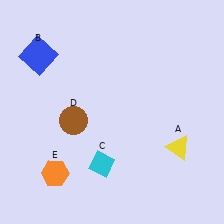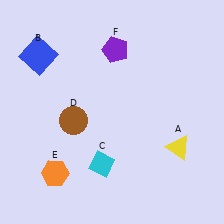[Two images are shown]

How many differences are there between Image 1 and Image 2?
There is 1 difference between the two images.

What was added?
A purple pentagon (F) was added in Image 2.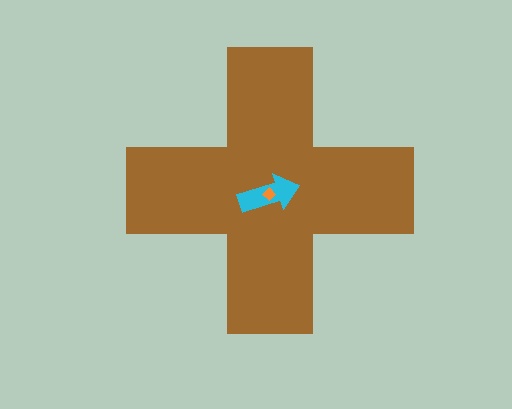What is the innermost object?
The orange diamond.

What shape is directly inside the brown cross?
The cyan arrow.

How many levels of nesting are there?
3.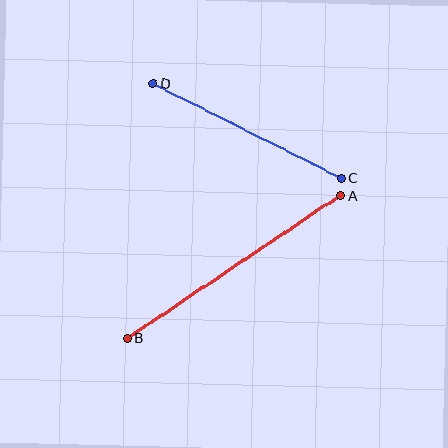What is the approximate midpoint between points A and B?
The midpoint is at approximately (234, 267) pixels.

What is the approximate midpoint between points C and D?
The midpoint is at approximately (247, 131) pixels.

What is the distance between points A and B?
The distance is approximately 256 pixels.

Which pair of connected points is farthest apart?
Points A and B are farthest apart.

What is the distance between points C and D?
The distance is approximately 211 pixels.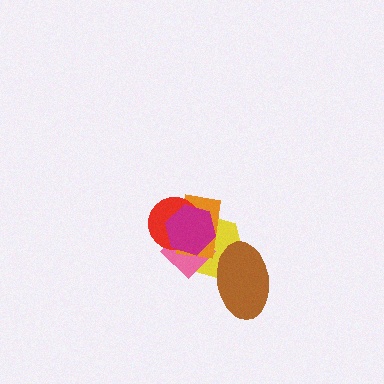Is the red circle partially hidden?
Yes, it is partially covered by another shape.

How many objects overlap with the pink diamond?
4 objects overlap with the pink diamond.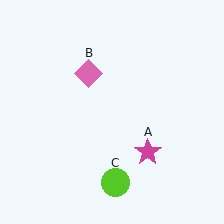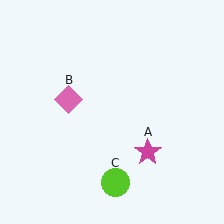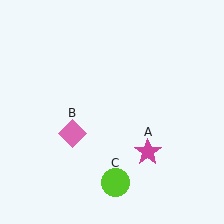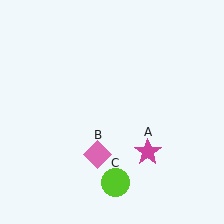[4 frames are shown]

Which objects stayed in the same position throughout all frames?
Magenta star (object A) and lime circle (object C) remained stationary.